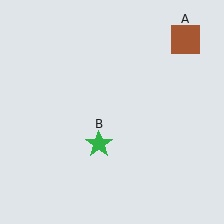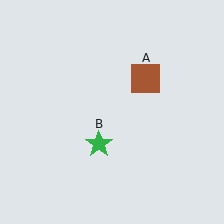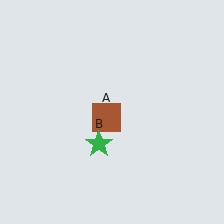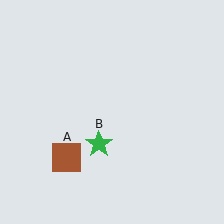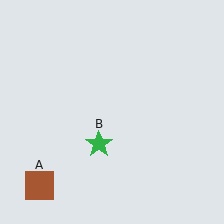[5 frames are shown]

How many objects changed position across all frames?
1 object changed position: brown square (object A).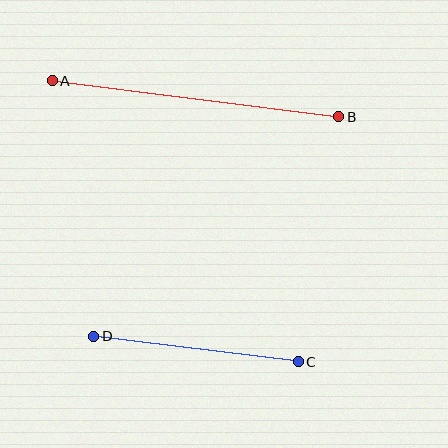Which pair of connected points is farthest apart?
Points A and B are farthest apart.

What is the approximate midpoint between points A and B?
The midpoint is at approximately (196, 99) pixels.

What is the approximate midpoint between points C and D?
The midpoint is at approximately (196, 349) pixels.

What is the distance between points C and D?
The distance is approximately 206 pixels.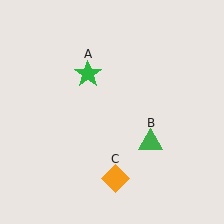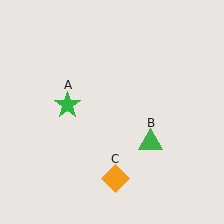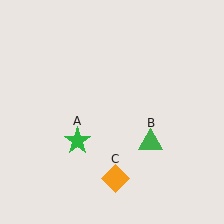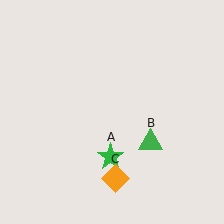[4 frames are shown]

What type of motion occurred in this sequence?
The green star (object A) rotated counterclockwise around the center of the scene.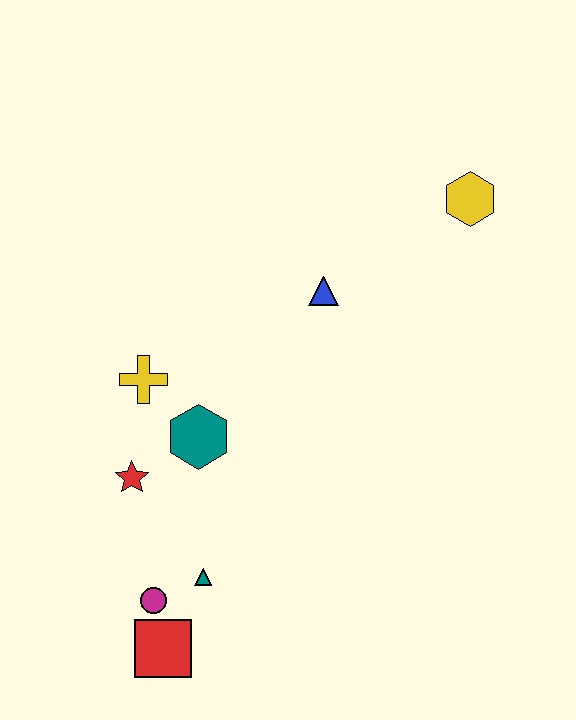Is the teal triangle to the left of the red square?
No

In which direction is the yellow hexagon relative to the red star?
The yellow hexagon is to the right of the red star.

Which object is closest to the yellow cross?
The teal hexagon is closest to the yellow cross.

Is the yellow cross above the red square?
Yes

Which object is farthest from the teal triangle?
The yellow hexagon is farthest from the teal triangle.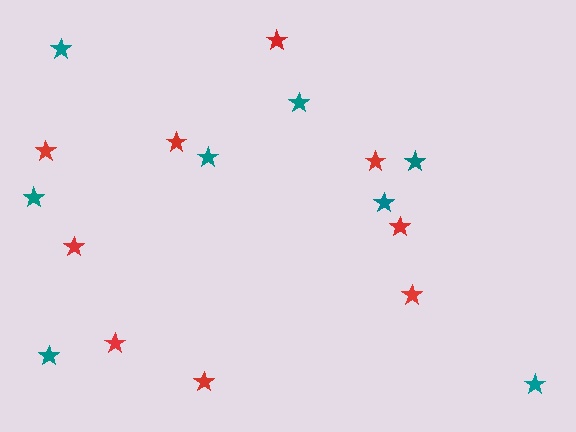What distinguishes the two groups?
There are 2 groups: one group of red stars (9) and one group of teal stars (8).